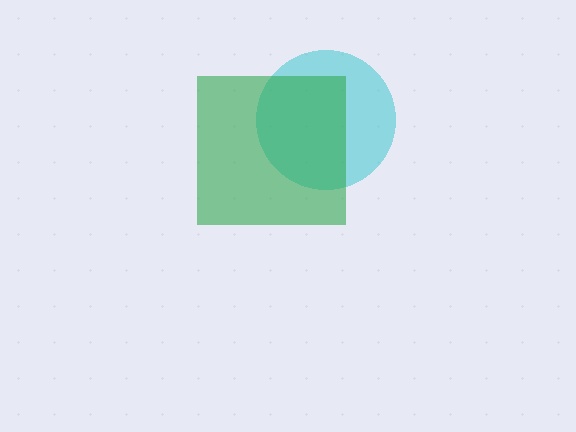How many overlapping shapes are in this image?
There are 2 overlapping shapes in the image.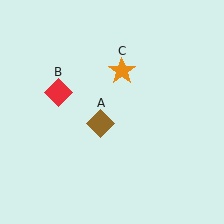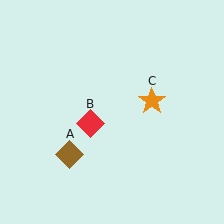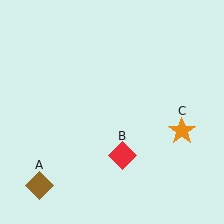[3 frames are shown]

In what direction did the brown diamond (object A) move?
The brown diamond (object A) moved down and to the left.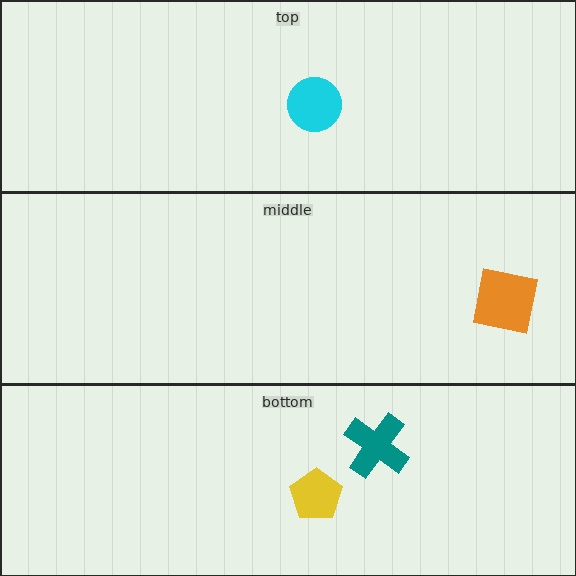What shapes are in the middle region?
The orange square.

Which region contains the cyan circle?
The top region.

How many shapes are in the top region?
1.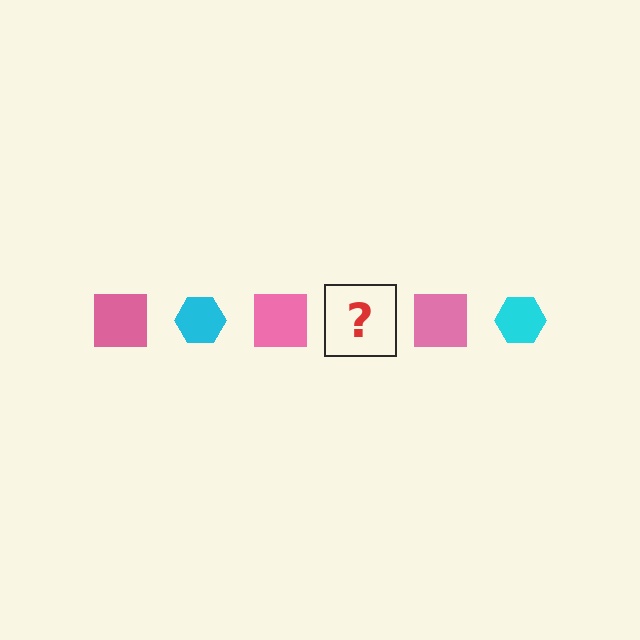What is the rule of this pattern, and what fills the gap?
The rule is that the pattern alternates between pink square and cyan hexagon. The gap should be filled with a cyan hexagon.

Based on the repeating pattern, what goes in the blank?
The blank should be a cyan hexagon.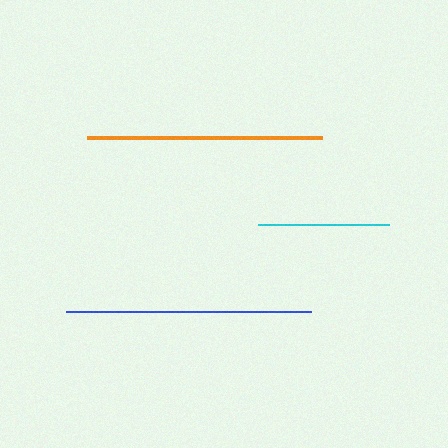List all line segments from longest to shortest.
From longest to shortest: blue, orange, cyan.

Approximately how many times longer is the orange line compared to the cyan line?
The orange line is approximately 1.8 times the length of the cyan line.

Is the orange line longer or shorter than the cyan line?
The orange line is longer than the cyan line.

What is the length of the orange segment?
The orange segment is approximately 235 pixels long.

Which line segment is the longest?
The blue line is the longest at approximately 244 pixels.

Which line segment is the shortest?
The cyan line is the shortest at approximately 132 pixels.